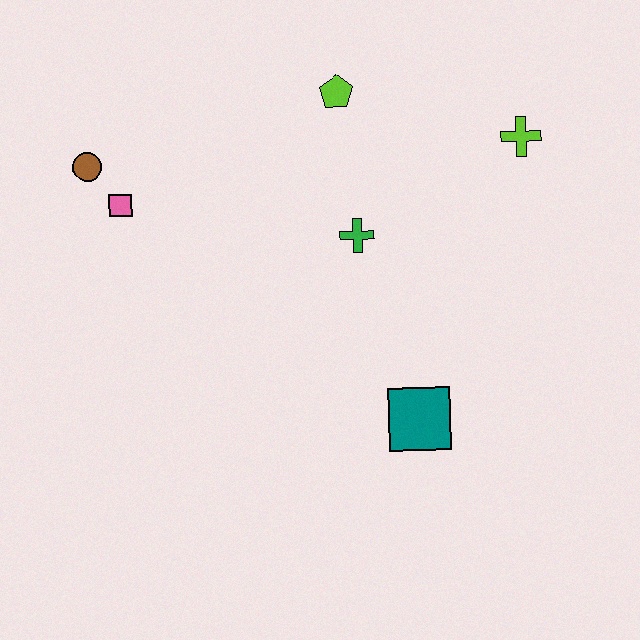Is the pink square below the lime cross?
Yes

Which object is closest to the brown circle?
The pink square is closest to the brown circle.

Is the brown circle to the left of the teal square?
Yes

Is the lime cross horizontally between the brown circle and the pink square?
No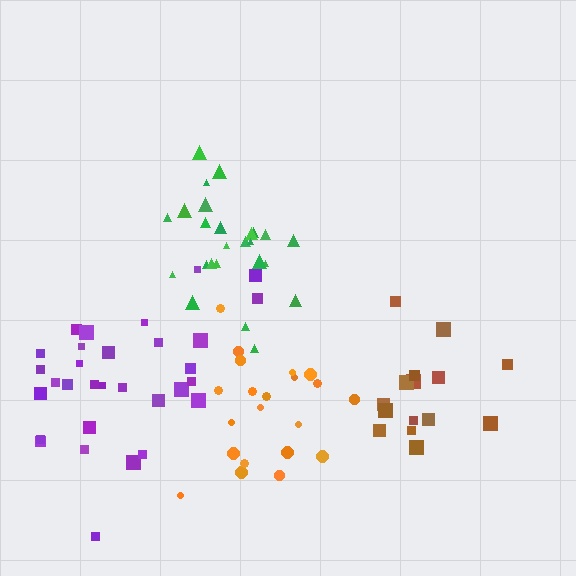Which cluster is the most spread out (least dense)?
Purple.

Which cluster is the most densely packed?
Green.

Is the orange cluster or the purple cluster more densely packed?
Orange.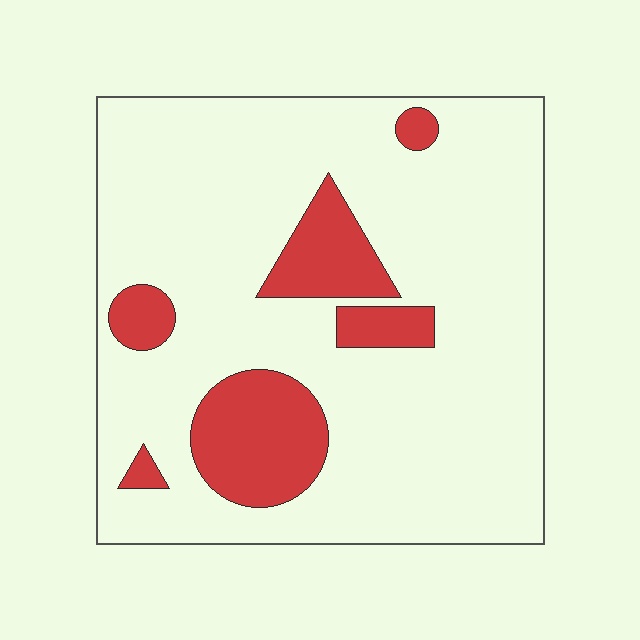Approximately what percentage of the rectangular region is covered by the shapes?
Approximately 15%.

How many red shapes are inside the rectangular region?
6.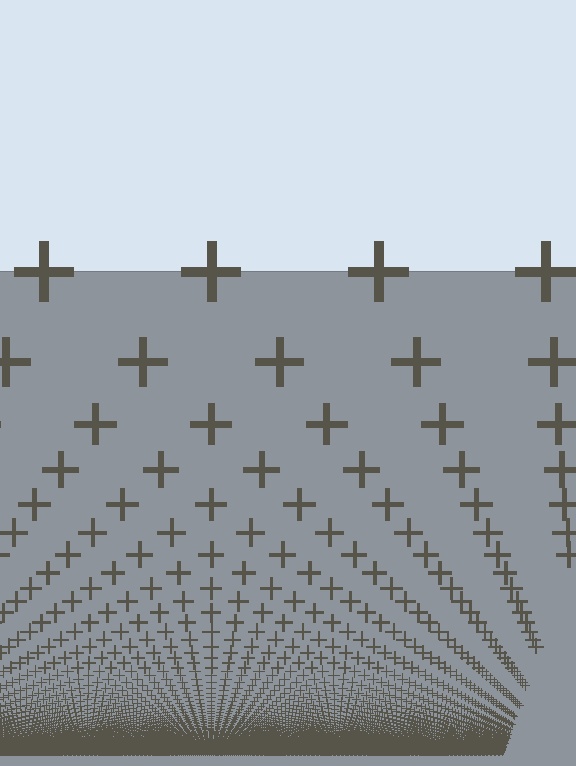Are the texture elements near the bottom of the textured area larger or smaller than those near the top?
Smaller. The gradient is inverted — elements near the bottom are smaller and denser.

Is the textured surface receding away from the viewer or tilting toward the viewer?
The surface appears to tilt toward the viewer. Texture elements get larger and sparser toward the top.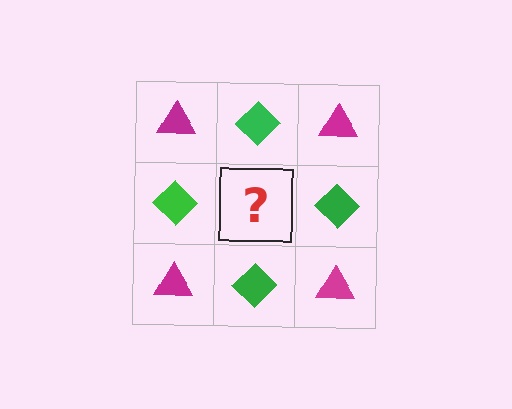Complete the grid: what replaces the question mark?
The question mark should be replaced with a magenta triangle.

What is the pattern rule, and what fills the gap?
The rule is that it alternates magenta triangle and green diamond in a checkerboard pattern. The gap should be filled with a magenta triangle.